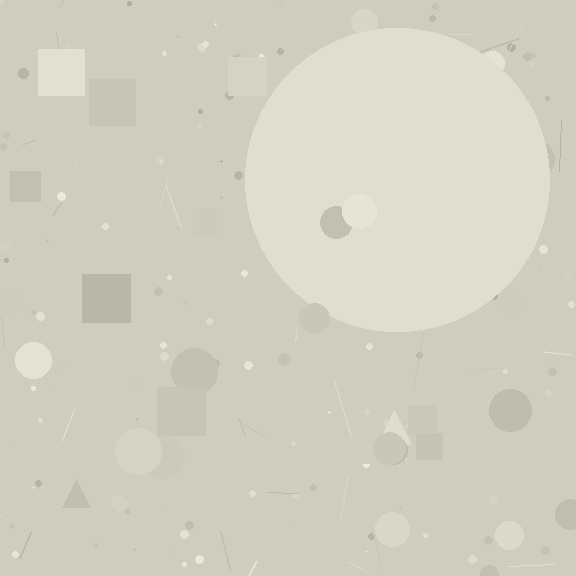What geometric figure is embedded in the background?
A circle is embedded in the background.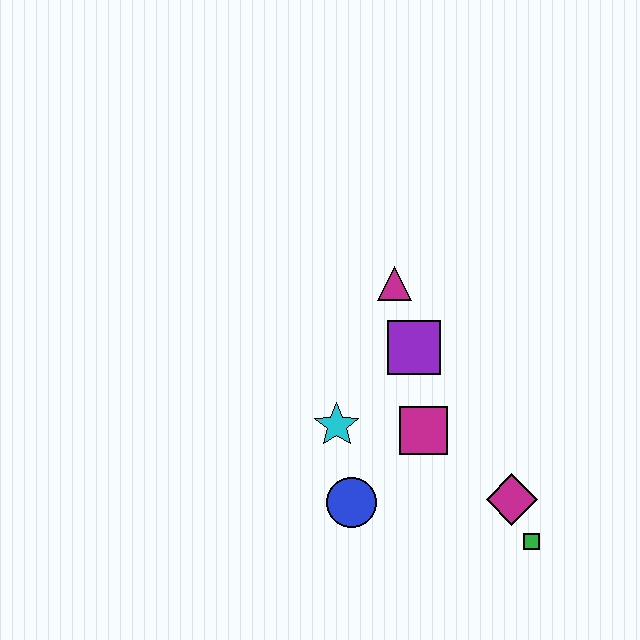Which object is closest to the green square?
The magenta diamond is closest to the green square.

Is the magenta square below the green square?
No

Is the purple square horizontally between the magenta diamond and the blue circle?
Yes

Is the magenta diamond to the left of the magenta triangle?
No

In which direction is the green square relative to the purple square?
The green square is below the purple square.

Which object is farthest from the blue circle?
The magenta triangle is farthest from the blue circle.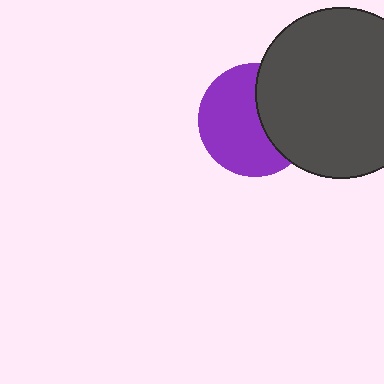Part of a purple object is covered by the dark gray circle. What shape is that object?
It is a circle.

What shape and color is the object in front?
The object in front is a dark gray circle.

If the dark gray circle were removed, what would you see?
You would see the complete purple circle.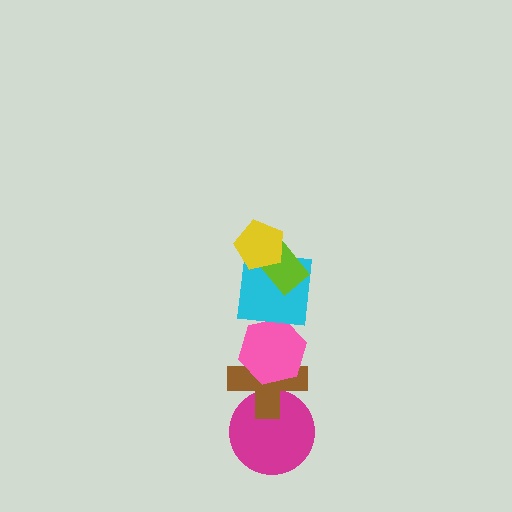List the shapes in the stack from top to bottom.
From top to bottom: the yellow pentagon, the lime rectangle, the cyan square, the pink hexagon, the brown cross, the magenta circle.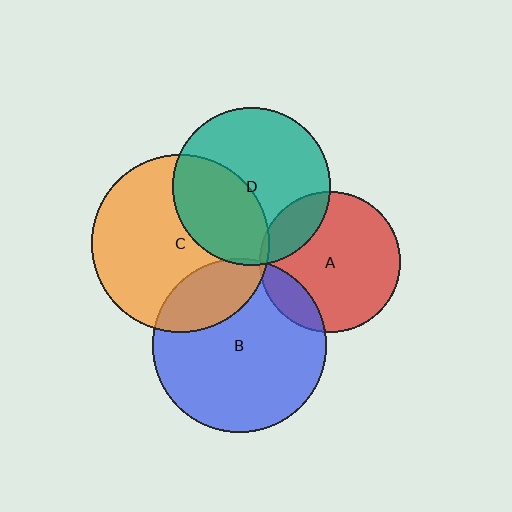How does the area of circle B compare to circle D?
Approximately 1.2 times.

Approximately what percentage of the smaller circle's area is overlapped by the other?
Approximately 5%.